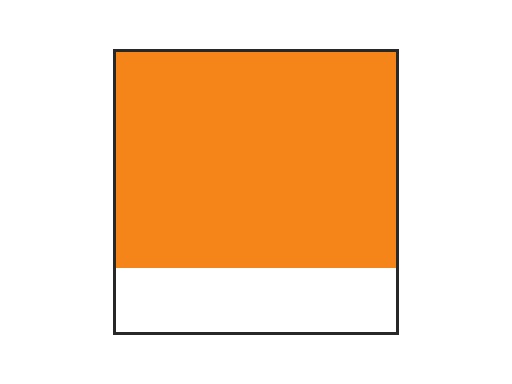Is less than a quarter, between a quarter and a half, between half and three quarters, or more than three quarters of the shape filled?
More than three quarters.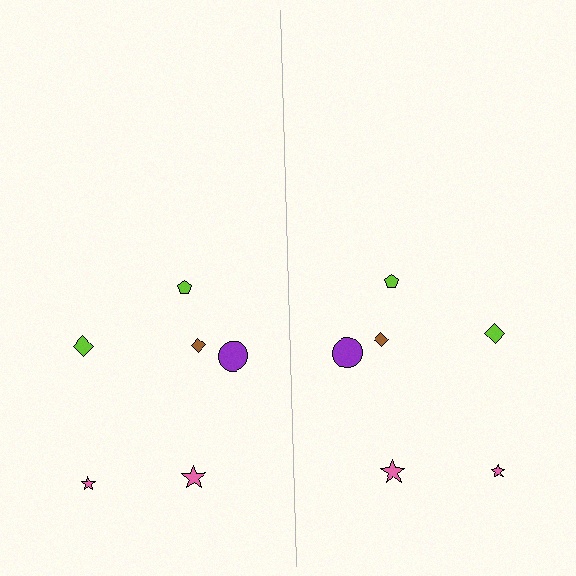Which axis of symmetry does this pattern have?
The pattern has a vertical axis of symmetry running through the center of the image.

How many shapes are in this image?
There are 12 shapes in this image.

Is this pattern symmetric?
Yes, this pattern has bilateral (reflection) symmetry.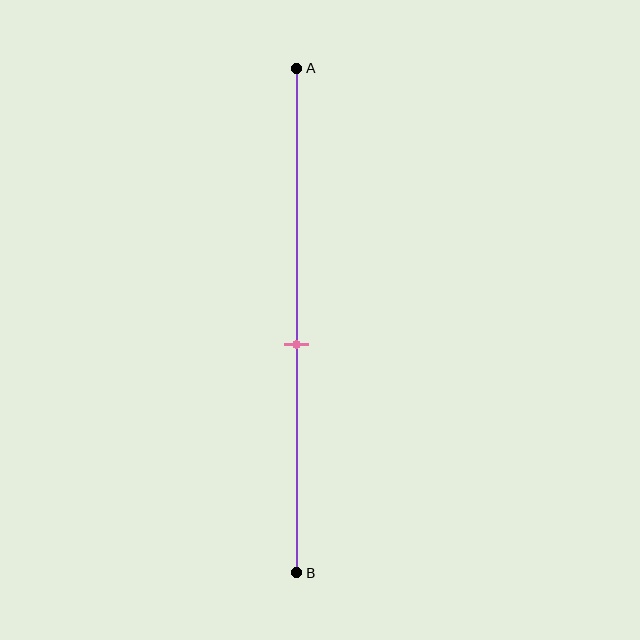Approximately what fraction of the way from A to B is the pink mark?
The pink mark is approximately 55% of the way from A to B.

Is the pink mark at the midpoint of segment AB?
No, the mark is at about 55% from A, not at the 50% midpoint.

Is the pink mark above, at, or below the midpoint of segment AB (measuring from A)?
The pink mark is below the midpoint of segment AB.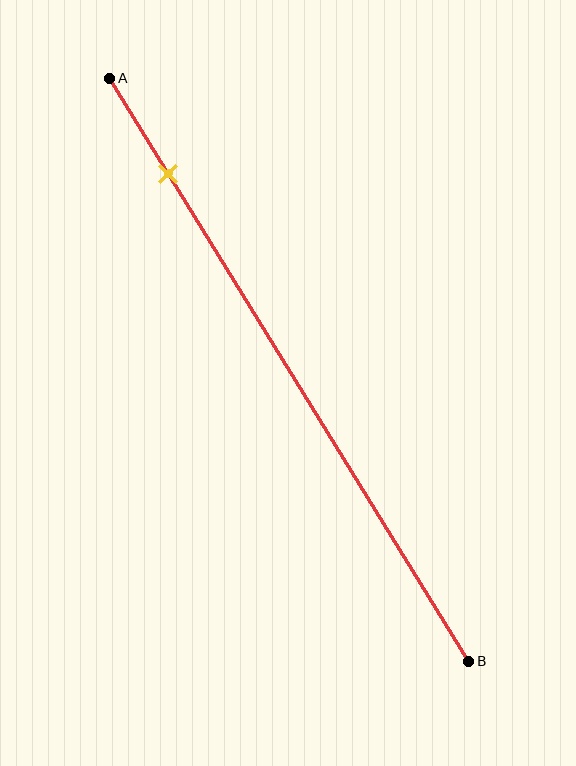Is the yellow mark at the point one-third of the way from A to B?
No, the mark is at about 15% from A, not at the 33% one-third point.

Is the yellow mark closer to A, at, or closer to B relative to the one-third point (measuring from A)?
The yellow mark is closer to point A than the one-third point of segment AB.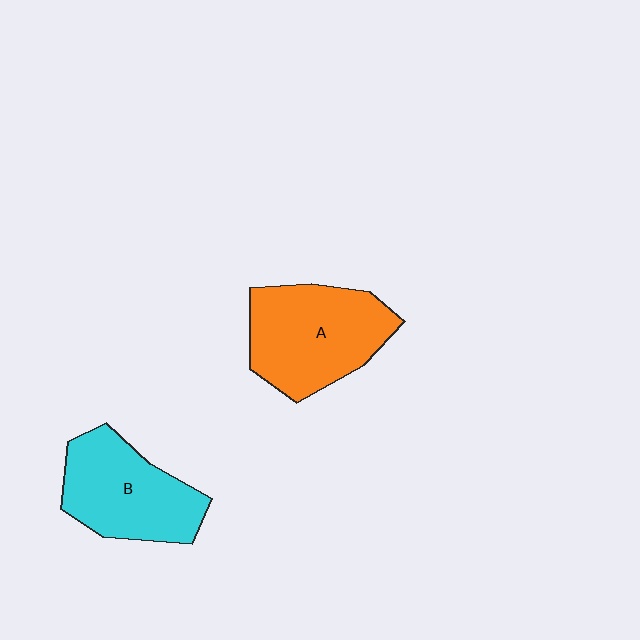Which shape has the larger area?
Shape A (orange).